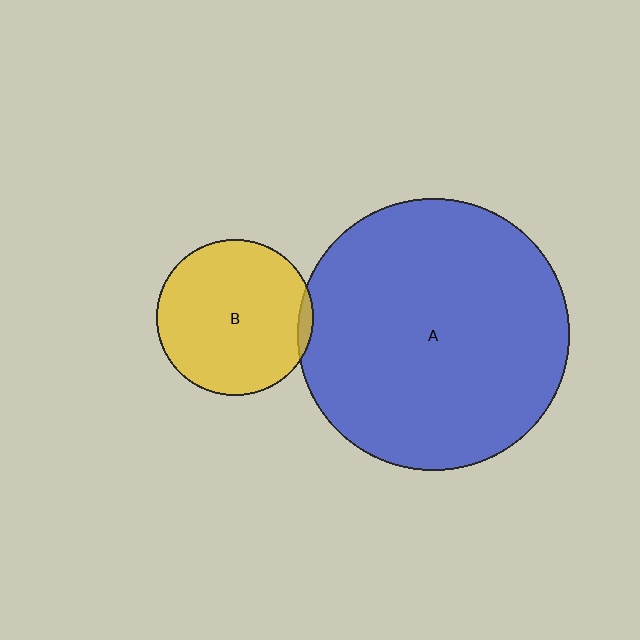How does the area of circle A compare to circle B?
Approximately 3.0 times.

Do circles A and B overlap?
Yes.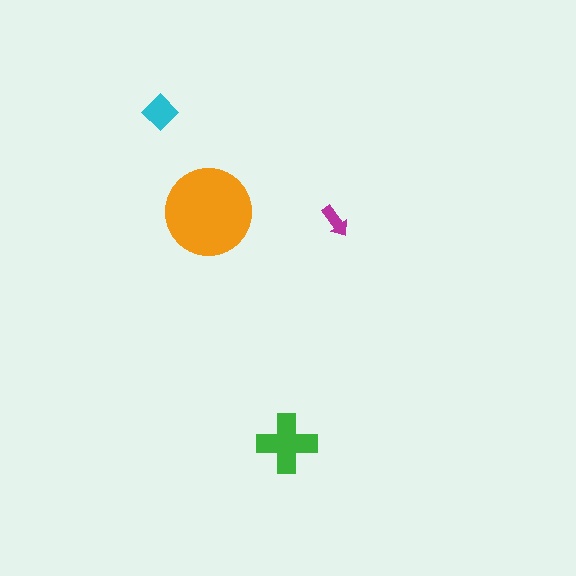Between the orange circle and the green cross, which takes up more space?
The orange circle.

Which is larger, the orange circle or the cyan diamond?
The orange circle.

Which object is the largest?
The orange circle.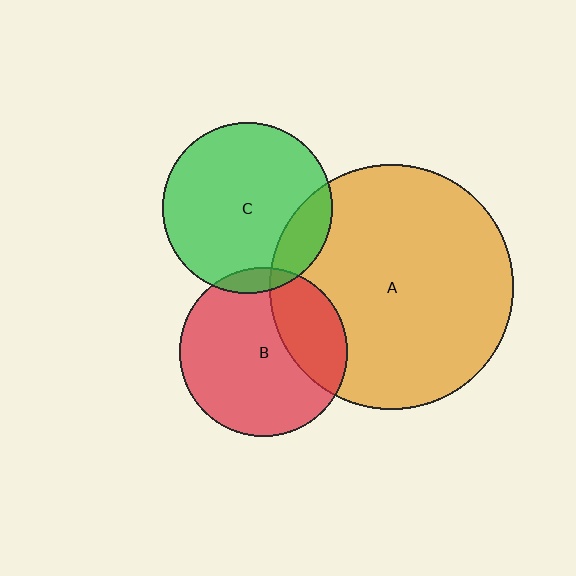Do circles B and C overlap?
Yes.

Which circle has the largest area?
Circle A (orange).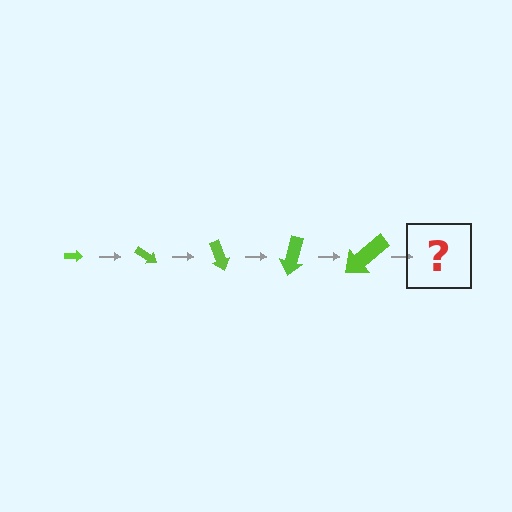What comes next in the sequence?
The next element should be an arrow, larger than the previous one and rotated 175 degrees from the start.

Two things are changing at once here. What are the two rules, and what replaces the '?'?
The two rules are that the arrow grows larger each step and it rotates 35 degrees each step. The '?' should be an arrow, larger than the previous one and rotated 175 degrees from the start.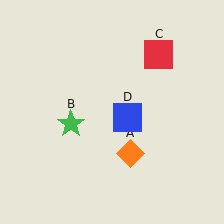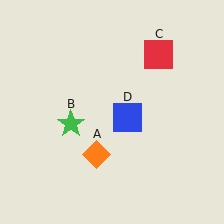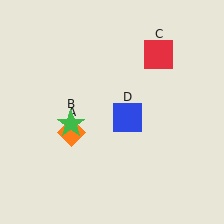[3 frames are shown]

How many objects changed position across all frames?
1 object changed position: orange diamond (object A).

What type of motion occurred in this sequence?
The orange diamond (object A) rotated clockwise around the center of the scene.